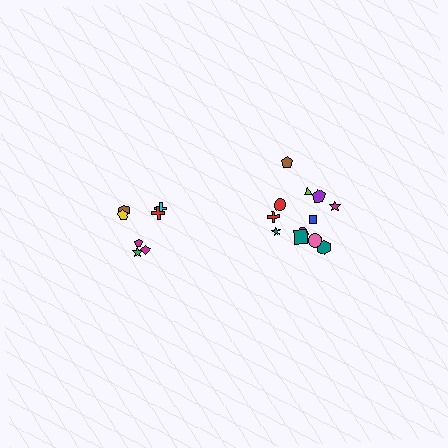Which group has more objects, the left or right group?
The right group.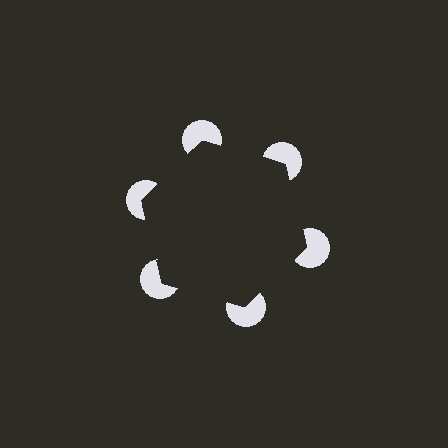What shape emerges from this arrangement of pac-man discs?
An illusory hexagon — its edges are inferred from the aligned wedge cuts in the pac-man discs, not physically drawn.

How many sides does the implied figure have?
6 sides.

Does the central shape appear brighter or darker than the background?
It typically appears slightly darker than the background, even though no actual brightness change is drawn.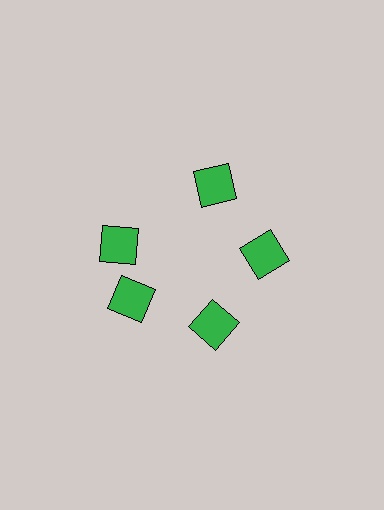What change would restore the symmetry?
The symmetry would be restored by rotating it back into even spacing with its neighbors so that all 5 squares sit at equal angles and equal distance from the center.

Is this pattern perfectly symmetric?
No. The 5 green squares are arranged in a ring, but one element near the 10 o'clock position is rotated out of alignment along the ring, breaking the 5-fold rotational symmetry.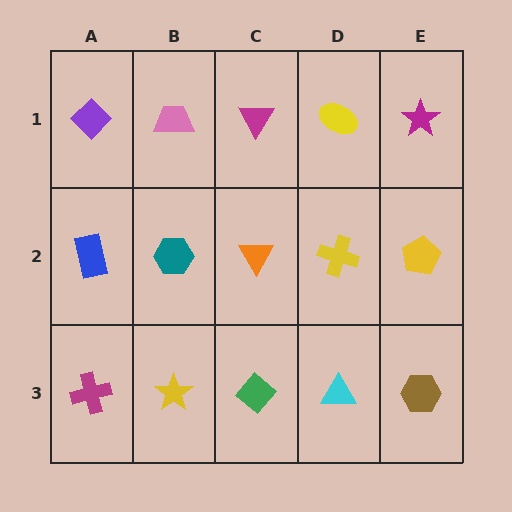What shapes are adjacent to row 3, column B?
A teal hexagon (row 2, column B), a magenta cross (row 3, column A), a green diamond (row 3, column C).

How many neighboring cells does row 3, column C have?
3.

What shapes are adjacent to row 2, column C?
A magenta triangle (row 1, column C), a green diamond (row 3, column C), a teal hexagon (row 2, column B), a yellow cross (row 2, column D).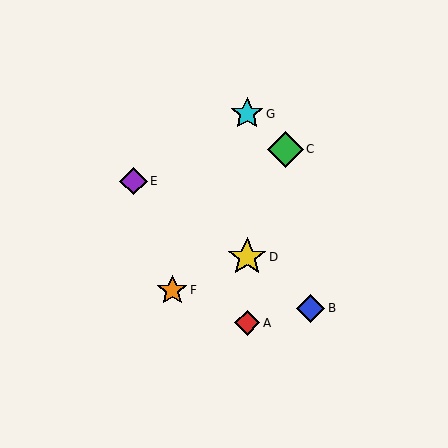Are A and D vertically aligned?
Yes, both are at x≈247.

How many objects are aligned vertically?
3 objects (A, D, G) are aligned vertically.